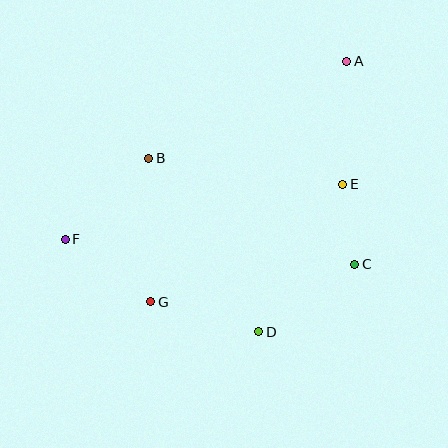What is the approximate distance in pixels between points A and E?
The distance between A and E is approximately 123 pixels.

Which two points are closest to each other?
Points C and E are closest to each other.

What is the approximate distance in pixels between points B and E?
The distance between B and E is approximately 195 pixels.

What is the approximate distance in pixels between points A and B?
The distance between A and B is approximately 220 pixels.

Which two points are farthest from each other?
Points A and F are farthest from each other.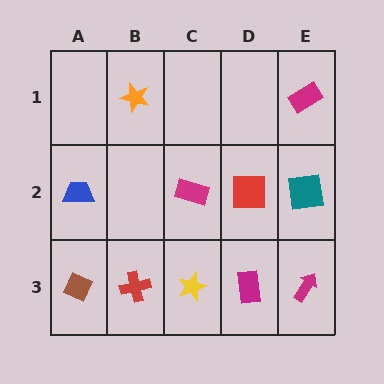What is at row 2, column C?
A magenta rectangle.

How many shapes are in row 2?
4 shapes.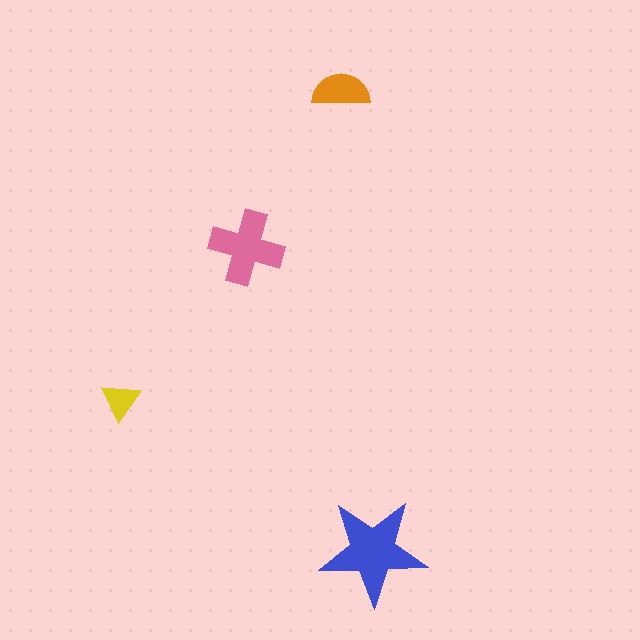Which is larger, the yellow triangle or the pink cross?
The pink cross.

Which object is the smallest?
The yellow triangle.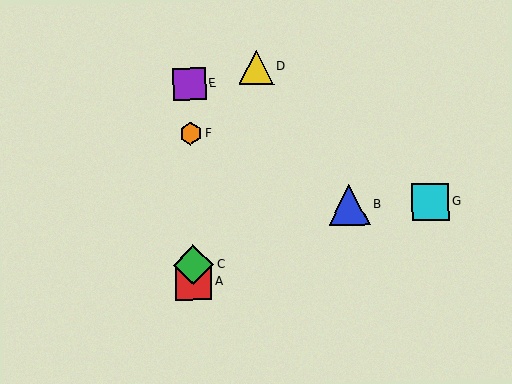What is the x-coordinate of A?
Object A is at x≈194.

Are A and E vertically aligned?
Yes, both are at x≈194.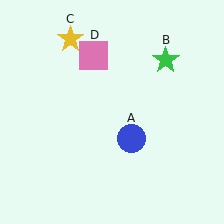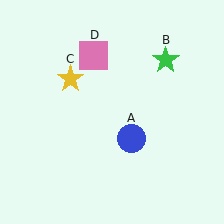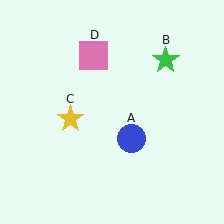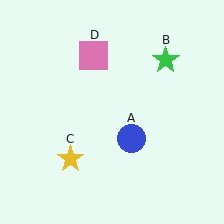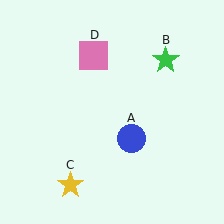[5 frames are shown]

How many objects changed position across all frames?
1 object changed position: yellow star (object C).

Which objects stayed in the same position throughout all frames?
Blue circle (object A) and green star (object B) and pink square (object D) remained stationary.